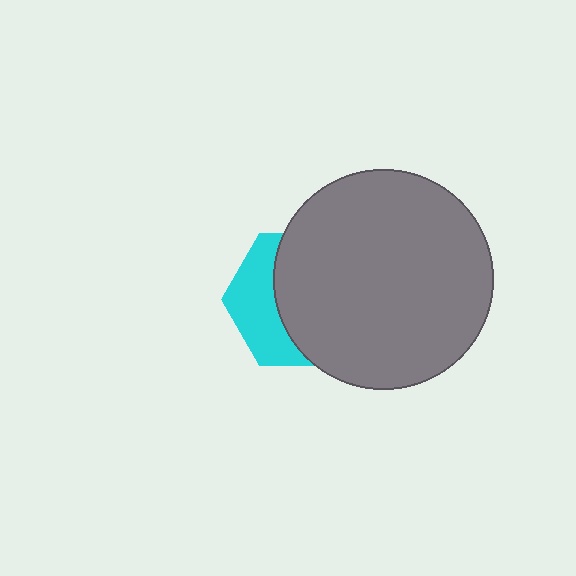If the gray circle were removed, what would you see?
You would see the complete cyan hexagon.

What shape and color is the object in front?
The object in front is a gray circle.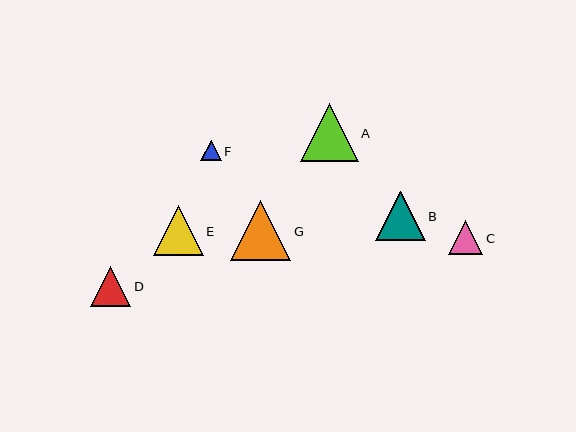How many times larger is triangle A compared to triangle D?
Triangle A is approximately 1.4 times the size of triangle D.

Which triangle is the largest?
Triangle G is the largest with a size of approximately 60 pixels.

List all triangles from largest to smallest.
From largest to smallest: G, A, E, B, D, C, F.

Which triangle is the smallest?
Triangle F is the smallest with a size of approximately 20 pixels.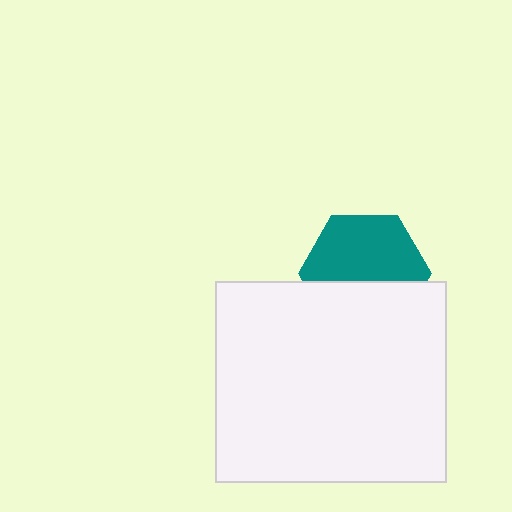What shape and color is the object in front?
The object in front is a white rectangle.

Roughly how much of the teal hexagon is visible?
About half of it is visible (roughly 59%).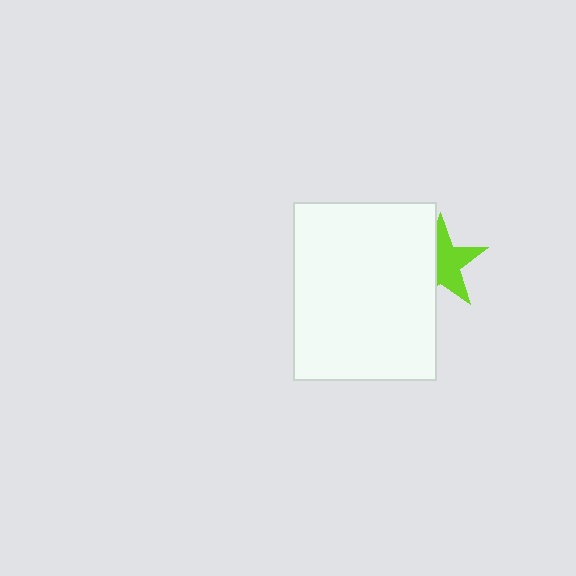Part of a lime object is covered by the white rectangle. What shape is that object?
It is a star.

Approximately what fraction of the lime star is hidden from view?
Roughly 44% of the lime star is hidden behind the white rectangle.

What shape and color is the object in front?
The object in front is a white rectangle.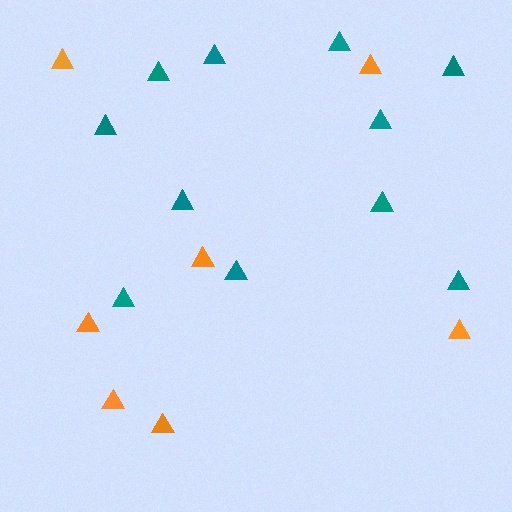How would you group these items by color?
There are 2 groups: one group of orange triangles (7) and one group of teal triangles (11).